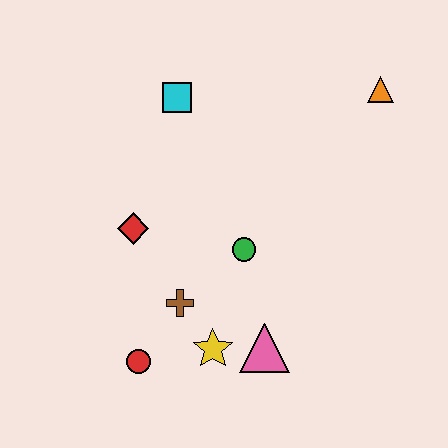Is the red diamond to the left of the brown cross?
Yes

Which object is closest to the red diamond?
The brown cross is closest to the red diamond.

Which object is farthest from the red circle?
The orange triangle is farthest from the red circle.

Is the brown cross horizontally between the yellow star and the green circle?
No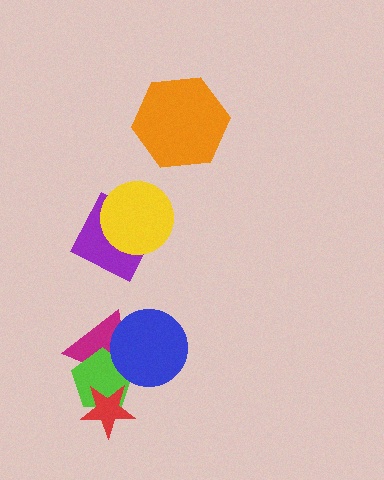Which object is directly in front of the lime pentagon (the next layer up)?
The red star is directly in front of the lime pentagon.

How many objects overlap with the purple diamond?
1 object overlaps with the purple diamond.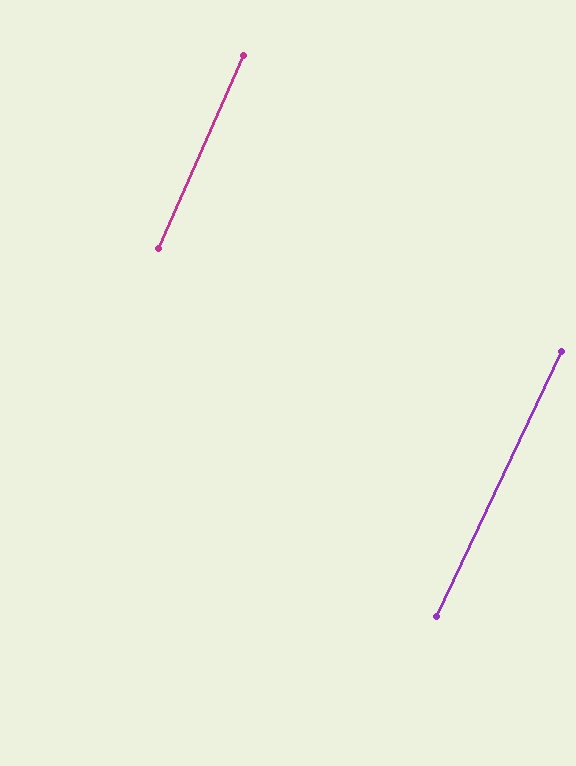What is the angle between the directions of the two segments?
Approximately 2 degrees.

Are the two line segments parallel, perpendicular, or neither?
Parallel — their directions differ by only 1.6°.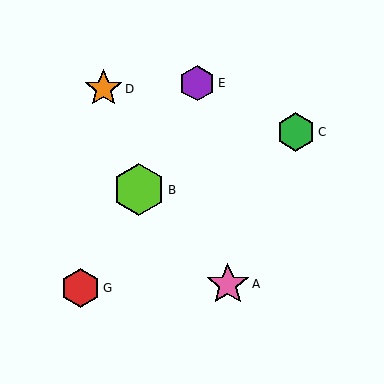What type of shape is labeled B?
Shape B is a lime hexagon.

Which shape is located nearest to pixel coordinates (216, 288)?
The pink star (labeled A) at (228, 284) is nearest to that location.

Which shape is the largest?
The lime hexagon (labeled B) is the largest.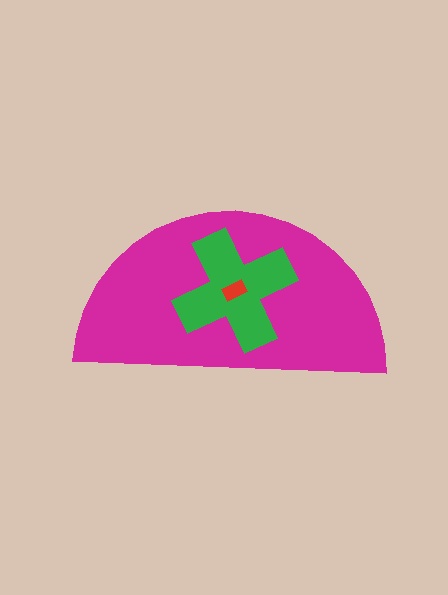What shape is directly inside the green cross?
The red rectangle.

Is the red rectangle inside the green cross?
Yes.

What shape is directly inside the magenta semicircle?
The green cross.